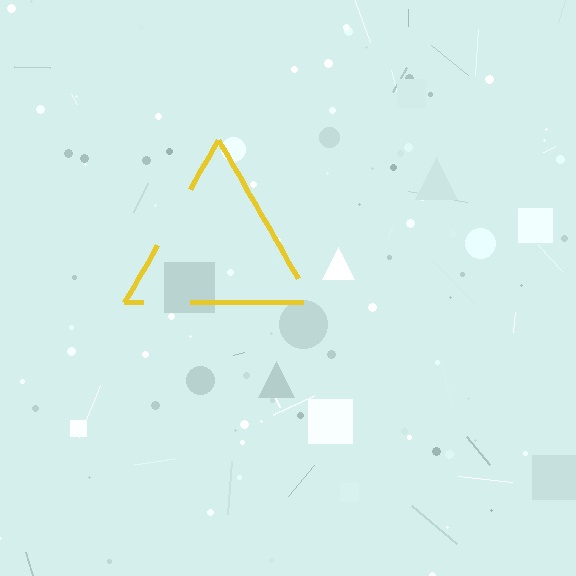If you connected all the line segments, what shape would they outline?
They would outline a triangle.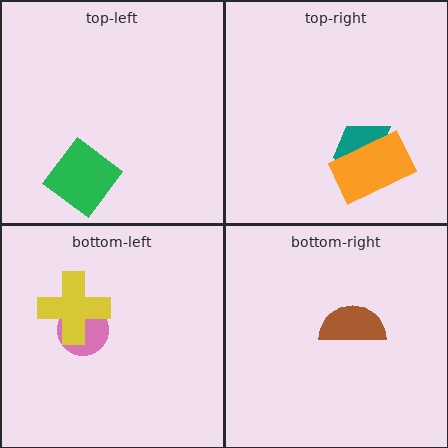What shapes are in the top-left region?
The green diamond.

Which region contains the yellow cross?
The bottom-left region.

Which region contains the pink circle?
The bottom-left region.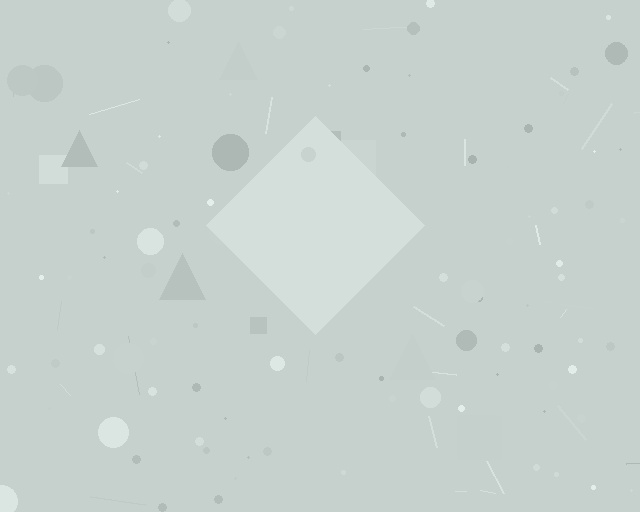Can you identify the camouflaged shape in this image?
The camouflaged shape is a diamond.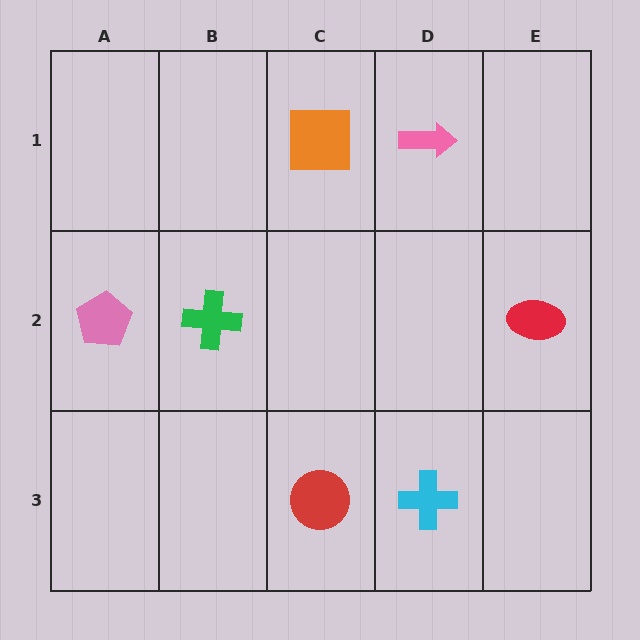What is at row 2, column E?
A red ellipse.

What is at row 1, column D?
A pink arrow.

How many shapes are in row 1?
2 shapes.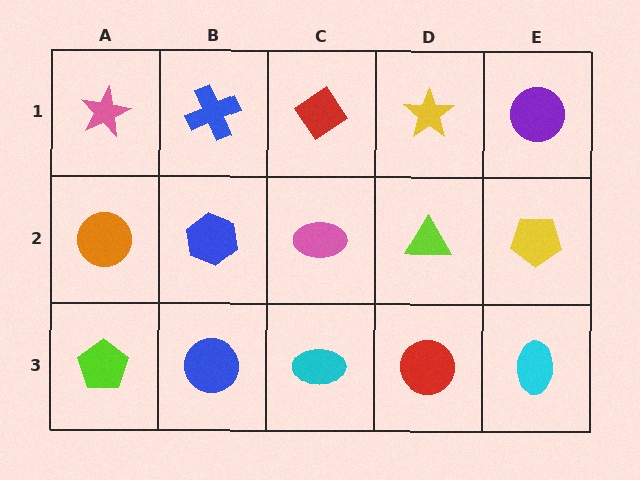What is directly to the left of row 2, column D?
A pink ellipse.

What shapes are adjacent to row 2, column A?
A pink star (row 1, column A), a lime pentagon (row 3, column A), a blue hexagon (row 2, column B).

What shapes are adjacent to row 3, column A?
An orange circle (row 2, column A), a blue circle (row 3, column B).